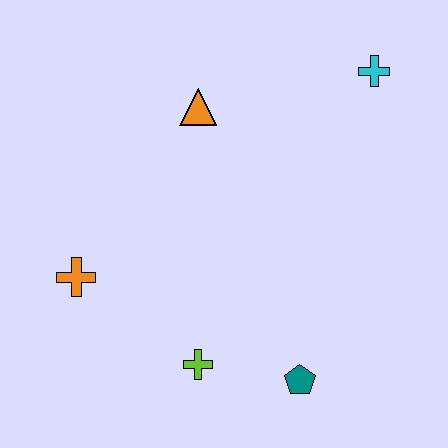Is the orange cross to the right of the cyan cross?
No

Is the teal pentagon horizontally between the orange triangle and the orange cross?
No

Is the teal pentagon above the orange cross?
No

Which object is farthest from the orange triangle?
The teal pentagon is farthest from the orange triangle.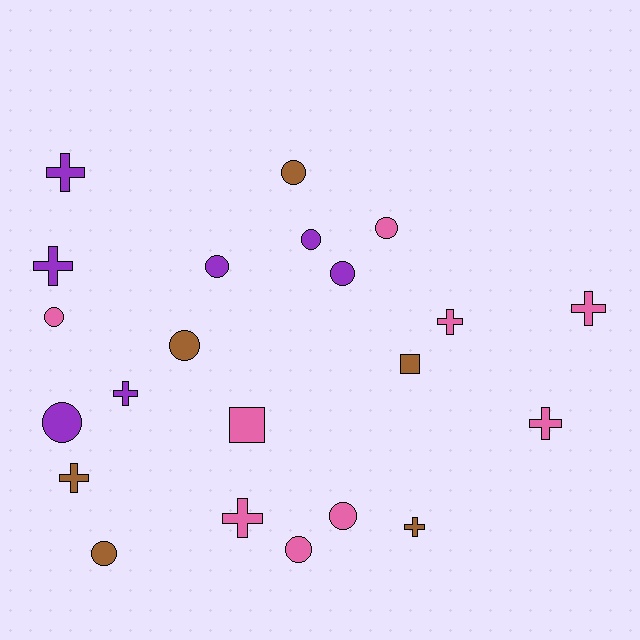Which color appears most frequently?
Pink, with 9 objects.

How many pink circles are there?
There are 4 pink circles.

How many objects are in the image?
There are 22 objects.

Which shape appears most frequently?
Circle, with 11 objects.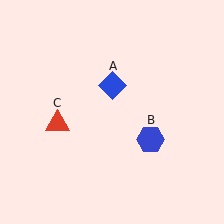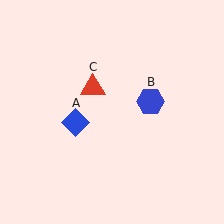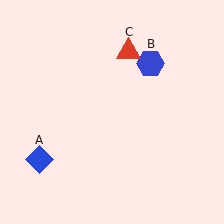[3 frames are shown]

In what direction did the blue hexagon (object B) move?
The blue hexagon (object B) moved up.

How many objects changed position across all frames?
3 objects changed position: blue diamond (object A), blue hexagon (object B), red triangle (object C).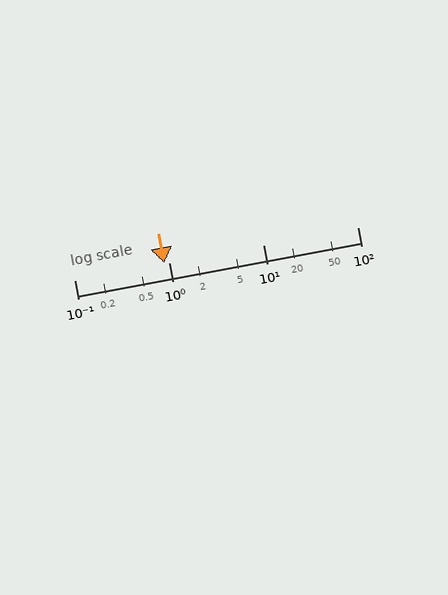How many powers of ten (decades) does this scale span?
The scale spans 3 decades, from 0.1 to 100.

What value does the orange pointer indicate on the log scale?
The pointer indicates approximately 0.89.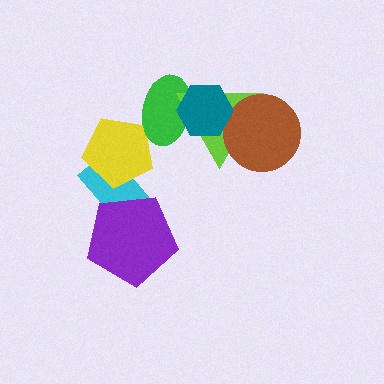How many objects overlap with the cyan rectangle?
2 objects overlap with the cyan rectangle.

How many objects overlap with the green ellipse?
3 objects overlap with the green ellipse.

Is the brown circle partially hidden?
No, no other shape covers it.